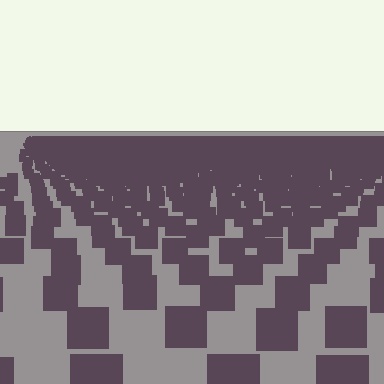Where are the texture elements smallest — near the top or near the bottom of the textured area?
Near the top.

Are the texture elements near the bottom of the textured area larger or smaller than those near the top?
Larger. Near the bottom, elements are closer to the viewer and appear at a bigger on-screen size.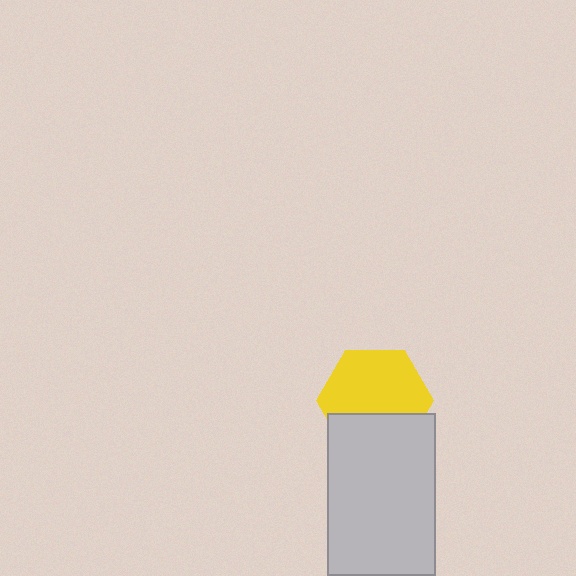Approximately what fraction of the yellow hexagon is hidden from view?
Roughly 34% of the yellow hexagon is hidden behind the light gray rectangle.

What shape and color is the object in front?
The object in front is a light gray rectangle.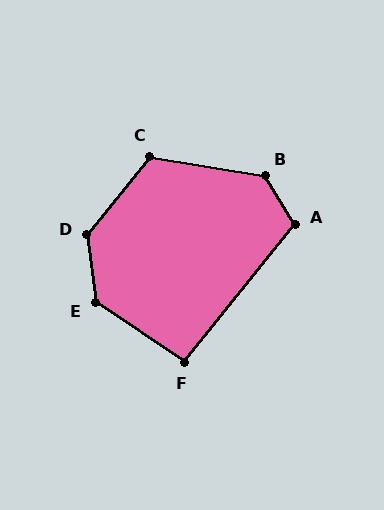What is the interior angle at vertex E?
Approximately 131 degrees (obtuse).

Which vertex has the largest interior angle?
D, at approximately 134 degrees.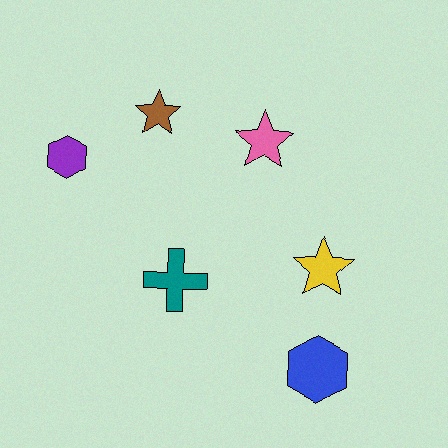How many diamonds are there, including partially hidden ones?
There are no diamonds.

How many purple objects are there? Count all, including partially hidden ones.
There is 1 purple object.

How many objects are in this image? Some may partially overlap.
There are 6 objects.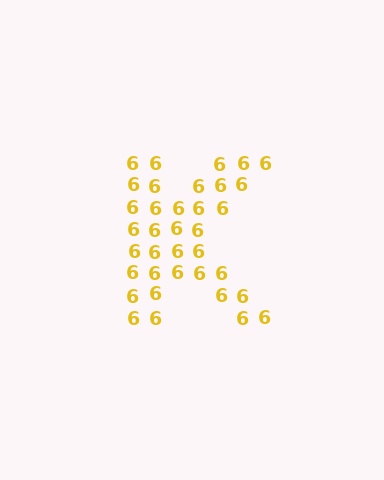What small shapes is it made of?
It is made of small digit 6's.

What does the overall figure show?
The overall figure shows the letter K.